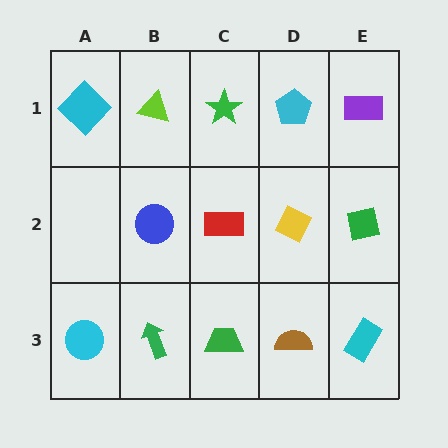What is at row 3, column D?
A brown semicircle.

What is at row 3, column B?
A green arrow.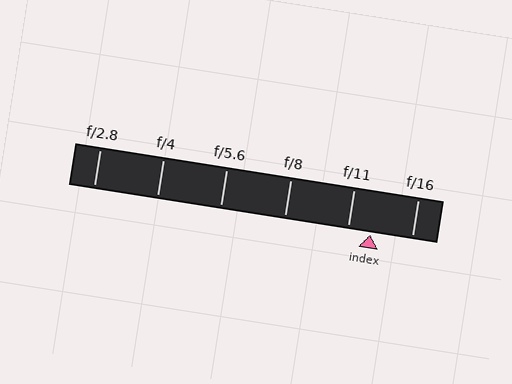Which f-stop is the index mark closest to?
The index mark is closest to f/11.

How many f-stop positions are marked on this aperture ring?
There are 6 f-stop positions marked.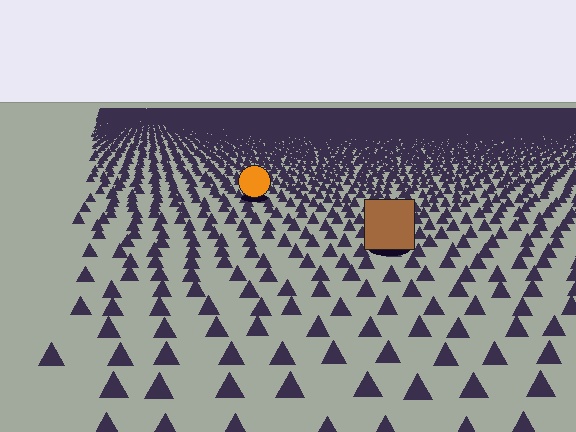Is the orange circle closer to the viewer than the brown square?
No. The brown square is closer — you can tell from the texture gradient: the ground texture is coarser near it.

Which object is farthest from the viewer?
The orange circle is farthest from the viewer. It appears smaller and the ground texture around it is denser.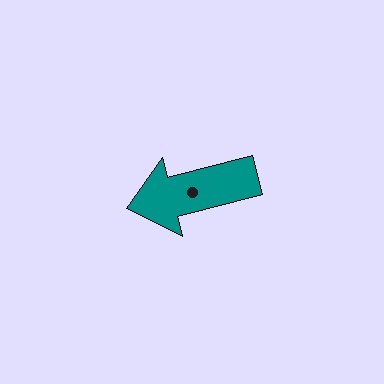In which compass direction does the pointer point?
West.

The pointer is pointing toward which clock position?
Roughly 9 o'clock.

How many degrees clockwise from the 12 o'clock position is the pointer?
Approximately 256 degrees.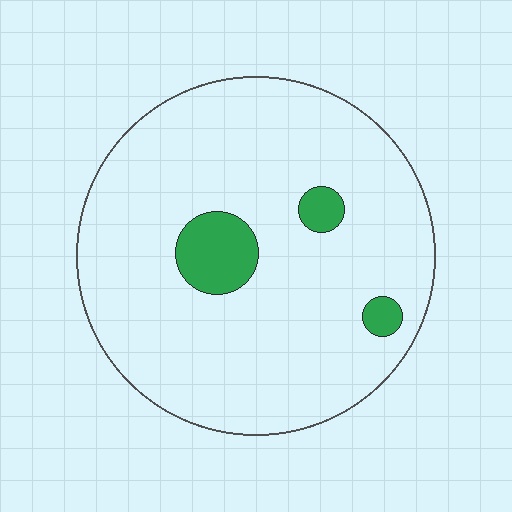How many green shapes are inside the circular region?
3.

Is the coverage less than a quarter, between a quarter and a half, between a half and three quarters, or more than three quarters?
Less than a quarter.